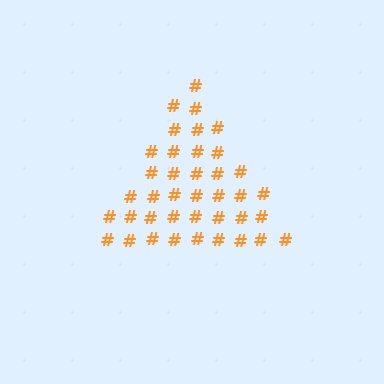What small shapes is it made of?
It is made of small hash symbols.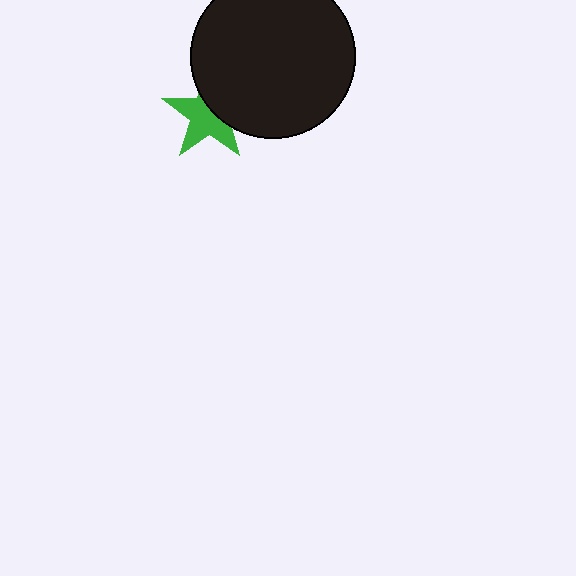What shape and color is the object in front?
The object in front is a black circle.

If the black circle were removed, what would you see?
You would see the complete green star.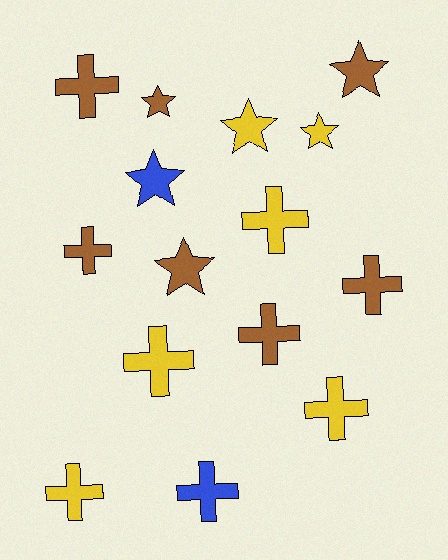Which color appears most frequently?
Brown, with 7 objects.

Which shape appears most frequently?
Cross, with 9 objects.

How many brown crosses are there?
There are 4 brown crosses.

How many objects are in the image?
There are 15 objects.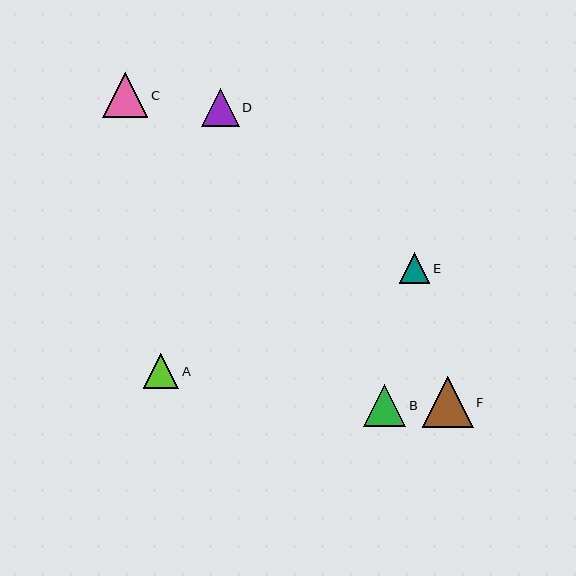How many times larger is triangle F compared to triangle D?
Triangle F is approximately 1.4 times the size of triangle D.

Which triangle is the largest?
Triangle F is the largest with a size of approximately 51 pixels.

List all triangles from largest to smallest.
From largest to smallest: F, C, B, D, A, E.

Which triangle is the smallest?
Triangle E is the smallest with a size of approximately 30 pixels.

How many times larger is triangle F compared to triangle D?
Triangle F is approximately 1.4 times the size of triangle D.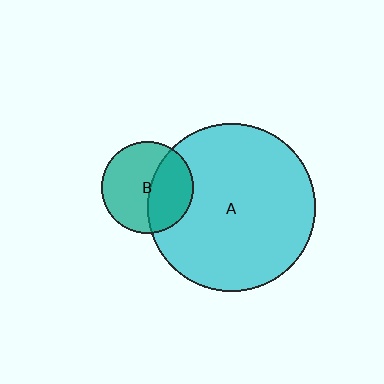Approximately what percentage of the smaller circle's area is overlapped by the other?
Approximately 40%.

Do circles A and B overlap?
Yes.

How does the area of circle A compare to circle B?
Approximately 3.3 times.